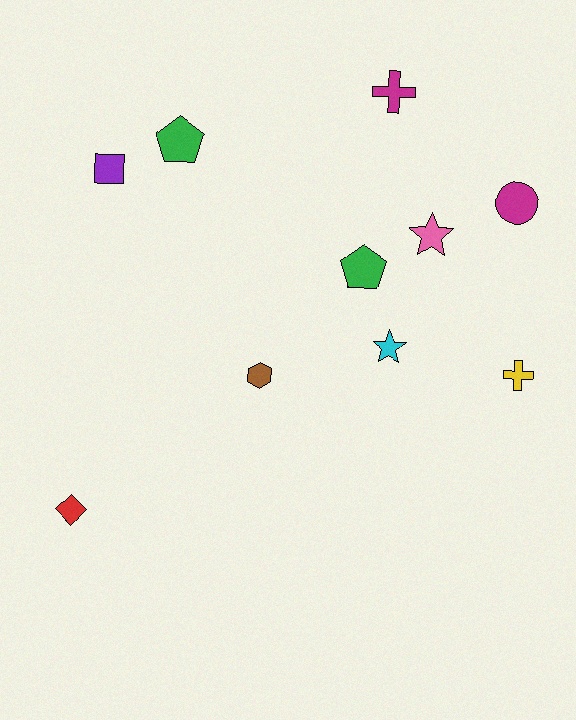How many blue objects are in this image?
There are no blue objects.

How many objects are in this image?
There are 10 objects.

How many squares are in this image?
There is 1 square.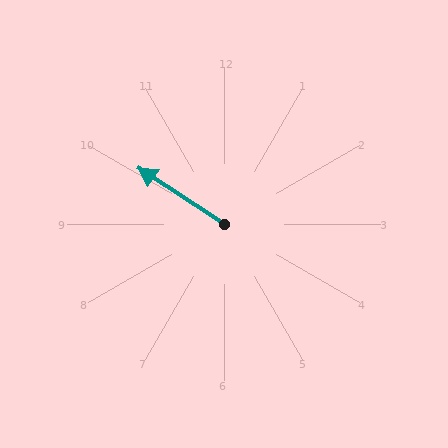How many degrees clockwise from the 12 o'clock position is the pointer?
Approximately 303 degrees.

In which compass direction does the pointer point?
Northwest.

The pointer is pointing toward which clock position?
Roughly 10 o'clock.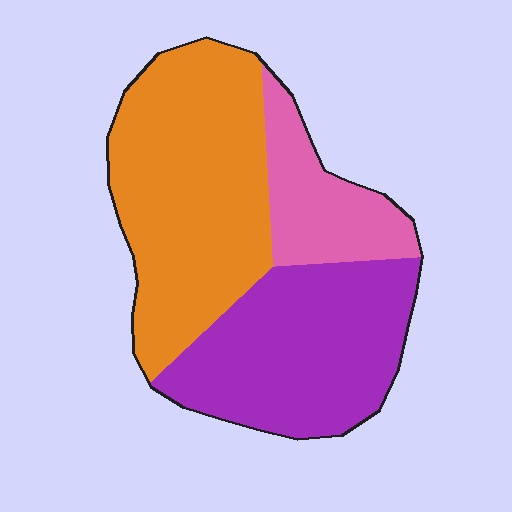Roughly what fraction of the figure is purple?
Purple covers 37% of the figure.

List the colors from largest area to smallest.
From largest to smallest: orange, purple, pink.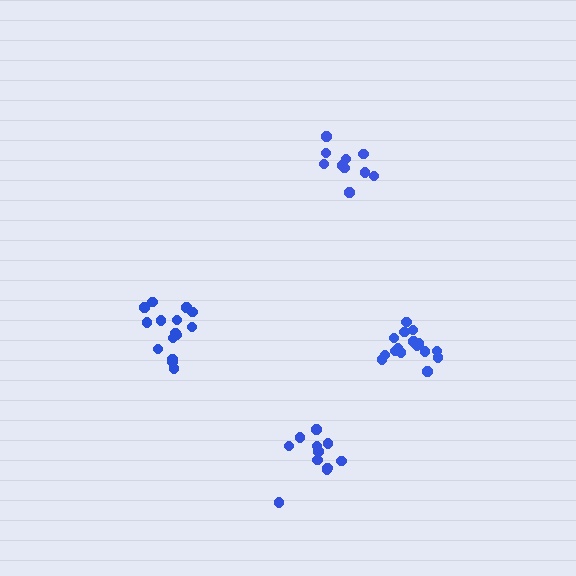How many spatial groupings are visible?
There are 4 spatial groupings.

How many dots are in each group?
Group 1: 10 dots, Group 2: 15 dots, Group 3: 11 dots, Group 4: 16 dots (52 total).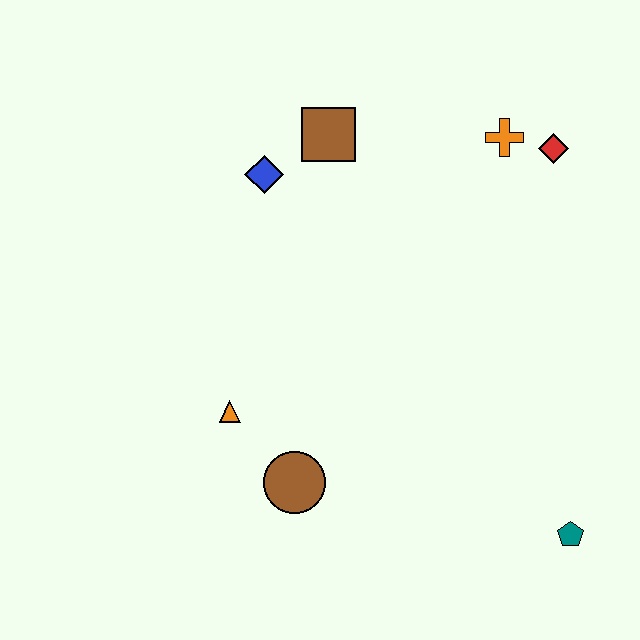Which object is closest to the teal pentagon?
The brown circle is closest to the teal pentagon.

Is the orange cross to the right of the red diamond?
No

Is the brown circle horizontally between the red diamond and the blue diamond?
Yes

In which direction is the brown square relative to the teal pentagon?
The brown square is above the teal pentagon.